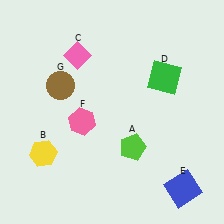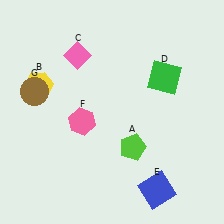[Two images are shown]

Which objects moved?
The objects that moved are: the yellow hexagon (B), the blue square (E), the brown circle (G).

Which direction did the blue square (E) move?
The blue square (E) moved left.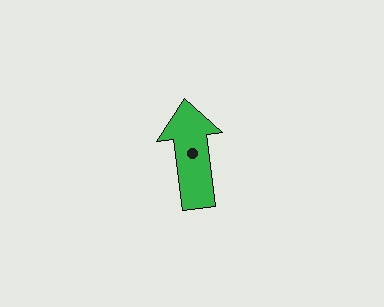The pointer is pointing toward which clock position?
Roughly 12 o'clock.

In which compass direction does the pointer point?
North.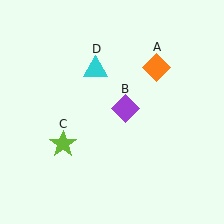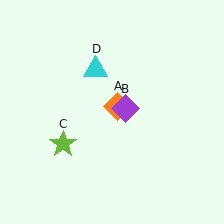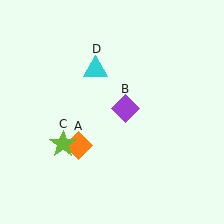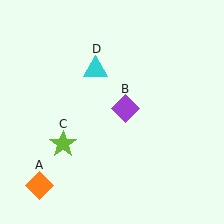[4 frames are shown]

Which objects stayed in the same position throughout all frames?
Purple diamond (object B) and lime star (object C) and cyan triangle (object D) remained stationary.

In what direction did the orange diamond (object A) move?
The orange diamond (object A) moved down and to the left.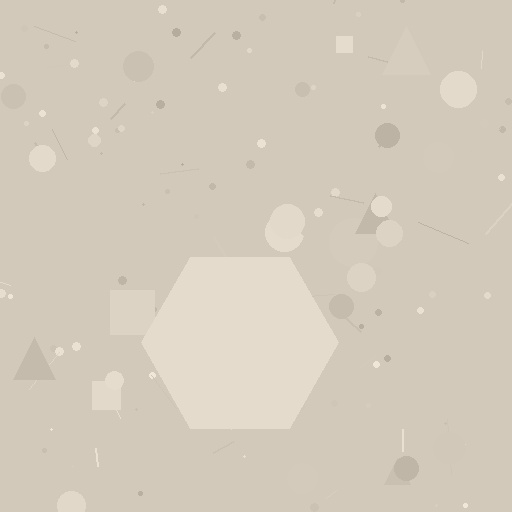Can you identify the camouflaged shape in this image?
The camouflaged shape is a hexagon.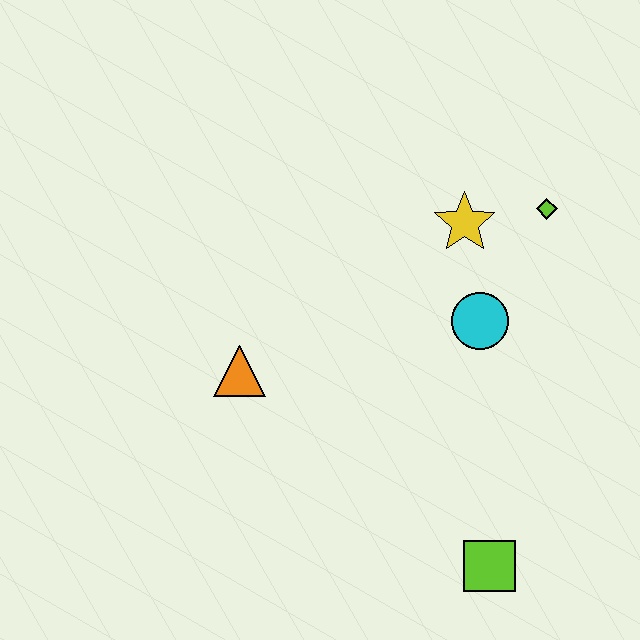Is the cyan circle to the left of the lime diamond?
Yes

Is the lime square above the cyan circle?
No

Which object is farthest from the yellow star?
The lime square is farthest from the yellow star.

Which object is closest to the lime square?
The cyan circle is closest to the lime square.